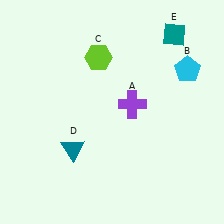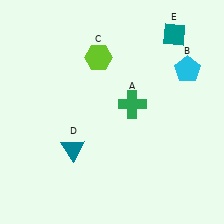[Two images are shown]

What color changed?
The cross (A) changed from purple in Image 1 to green in Image 2.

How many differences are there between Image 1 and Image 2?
There is 1 difference between the two images.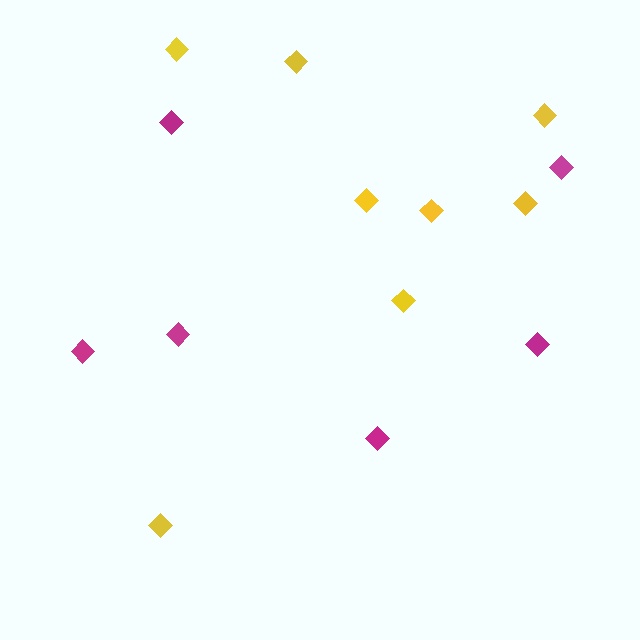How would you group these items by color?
There are 2 groups: one group of yellow diamonds (8) and one group of magenta diamonds (6).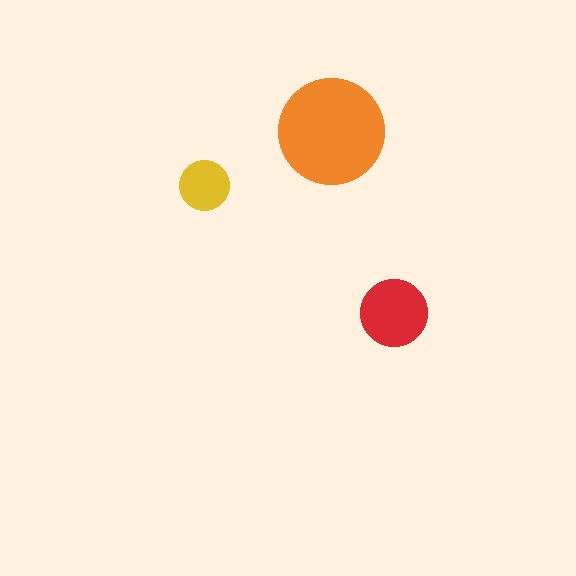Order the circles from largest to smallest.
the orange one, the red one, the yellow one.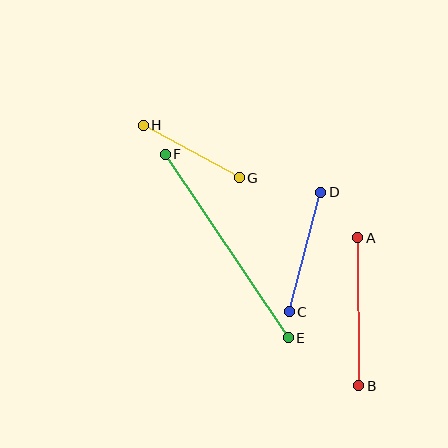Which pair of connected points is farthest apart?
Points E and F are farthest apart.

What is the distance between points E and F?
The distance is approximately 221 pixels.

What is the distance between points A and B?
The distance is approximately 148 pixels.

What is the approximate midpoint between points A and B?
The midpoint is at approximately (358, 312) pixels.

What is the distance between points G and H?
The distance is approximately 109 pixels.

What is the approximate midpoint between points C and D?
The midpoint is at approximately (305, 252) pixels.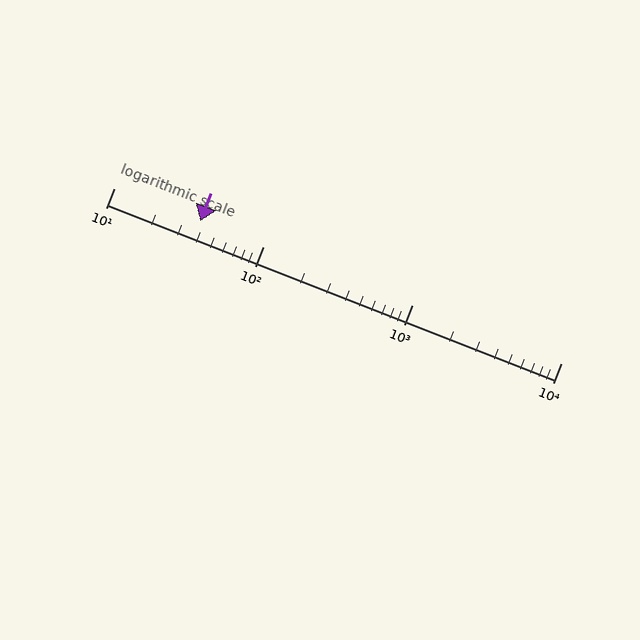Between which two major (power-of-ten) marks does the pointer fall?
The pointer is between 10 and 100.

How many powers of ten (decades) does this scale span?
The scale spans 3 decades, from 10 to 10000.